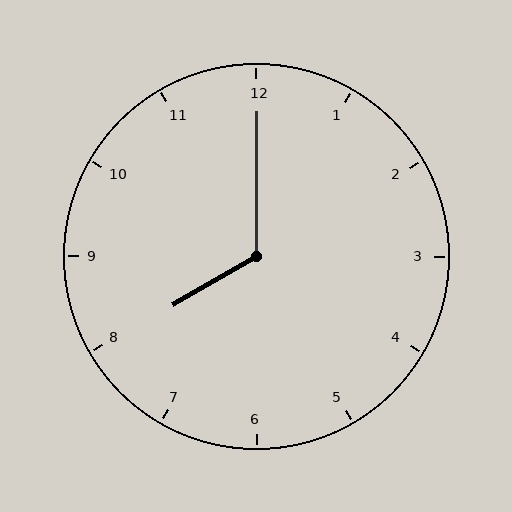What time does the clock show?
8:00.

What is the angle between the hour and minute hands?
Approximately 120 degrees.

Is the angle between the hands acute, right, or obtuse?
It is obtuse.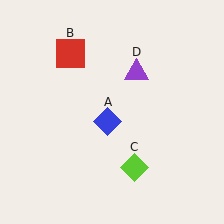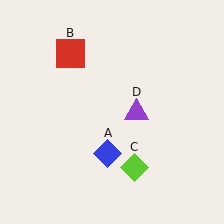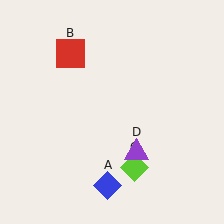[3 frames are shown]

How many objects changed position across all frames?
2 objects changed position: blue diamond (object A), purple triangle (object D).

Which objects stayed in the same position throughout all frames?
Red square (object B) and lime diamond (object C) remained stationary.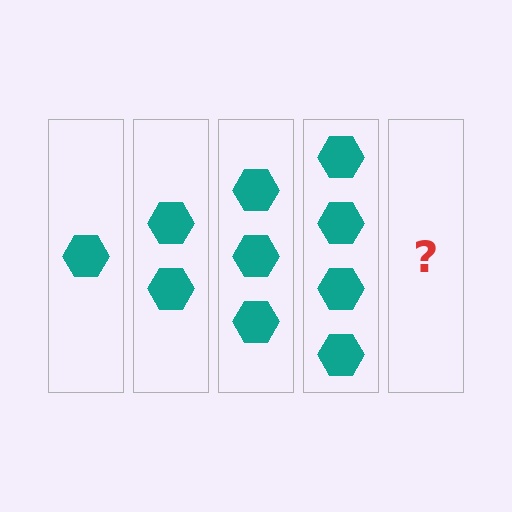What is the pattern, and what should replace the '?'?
The pattern is that each step adds one more hexagon. The '?' should be 5 hexagons.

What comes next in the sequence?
The next element should be 5 hexagons.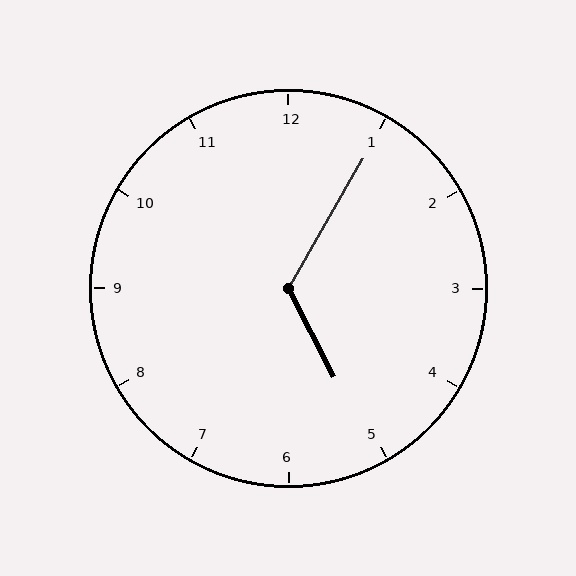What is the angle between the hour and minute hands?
Approximately 122 degrees.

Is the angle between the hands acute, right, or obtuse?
It is obtuse.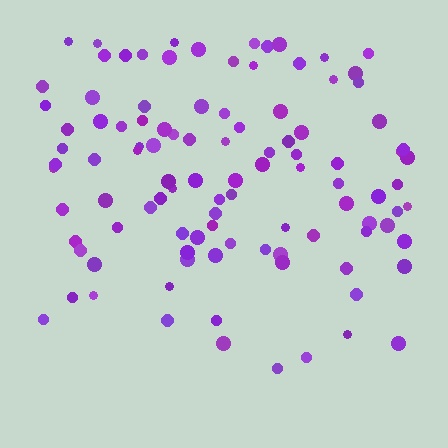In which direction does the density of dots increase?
From bottom to top, with the top side densest.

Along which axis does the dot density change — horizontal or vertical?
Vertical.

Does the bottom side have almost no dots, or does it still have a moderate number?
Still a moderate number, just noticeably fewer than the top.